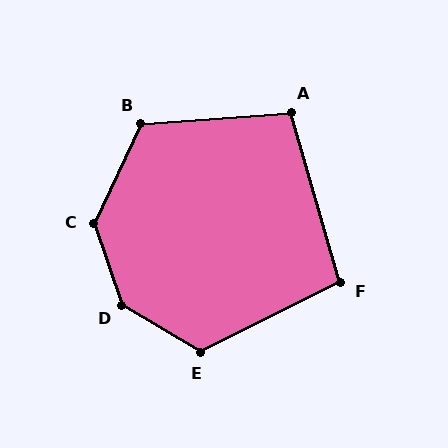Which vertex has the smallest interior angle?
F, at approximately 100 degrees.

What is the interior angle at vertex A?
Approximately 102 degrees (obtuse).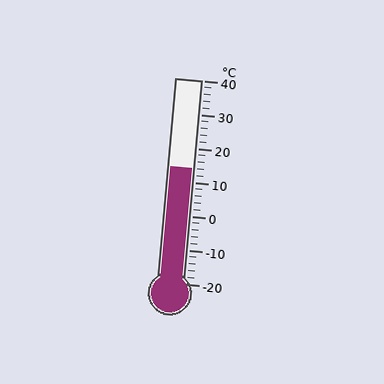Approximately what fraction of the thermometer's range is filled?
The thermometer is filled to approximately 55% of its range.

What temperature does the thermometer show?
The thermometer shows approximately 14°C.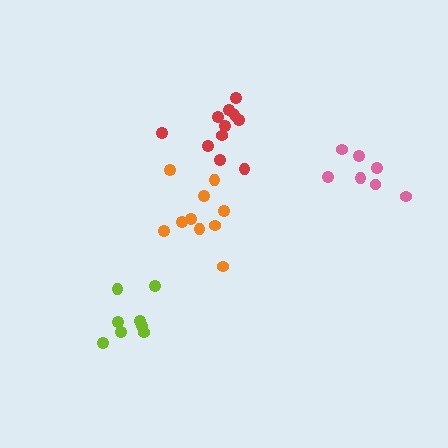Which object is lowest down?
The lime cluster is bottommost.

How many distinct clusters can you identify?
There are 4 distinct clusters.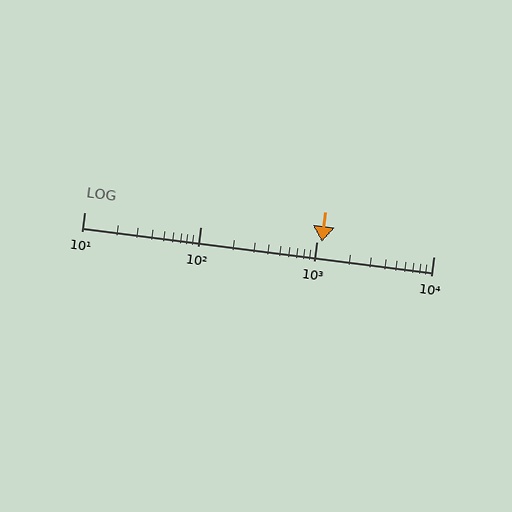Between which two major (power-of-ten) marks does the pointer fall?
The pointer is between 1000 and 10000.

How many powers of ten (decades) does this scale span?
The scale spans 3 decades, from 10 to 10000.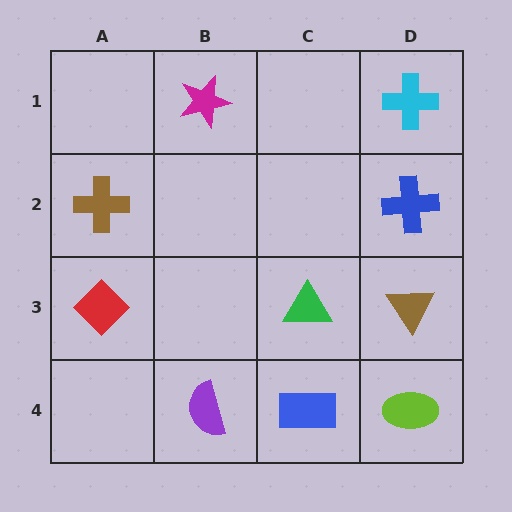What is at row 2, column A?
A brown cross.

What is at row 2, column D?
A blue cross.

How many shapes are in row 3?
3 shapes.